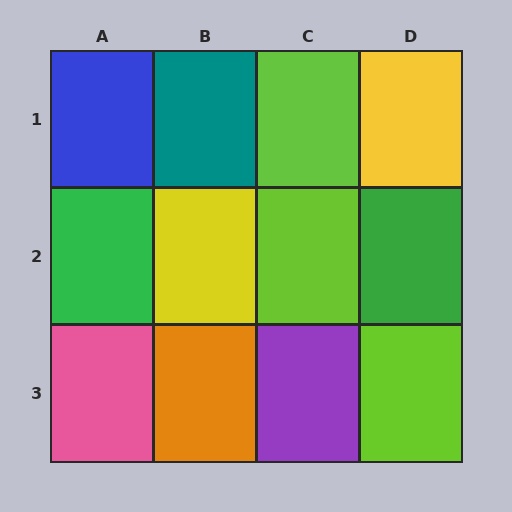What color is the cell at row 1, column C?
Lime.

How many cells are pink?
1 cell is pink.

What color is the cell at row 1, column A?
Blue.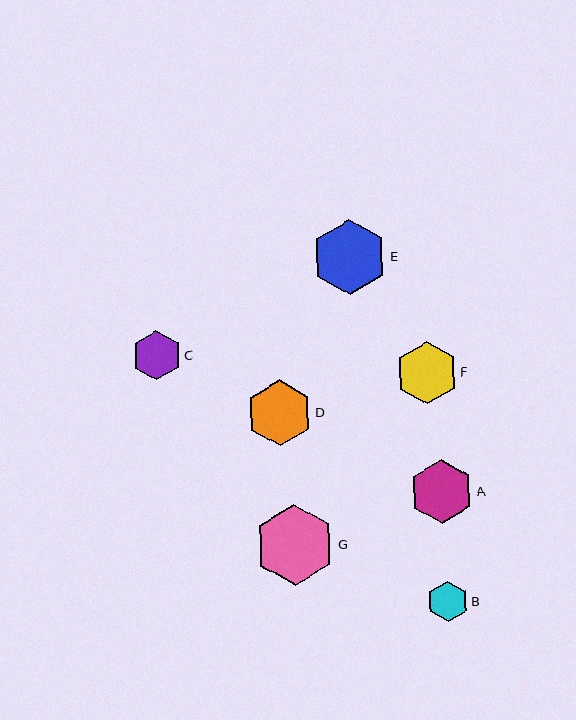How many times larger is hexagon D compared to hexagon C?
Hexagon D is approximately 1.3 times the size of hexagon C.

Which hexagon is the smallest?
Hexagon B is the smallest with a size of approximately 41 pixels.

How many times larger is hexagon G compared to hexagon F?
Hexagon G is approximately 1.3 times the size of hexagon F.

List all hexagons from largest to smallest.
From largest to smallest: G, E, D, A, F, C, B.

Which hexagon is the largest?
Hexagon G is the largest with a size of approximately 81 pixels.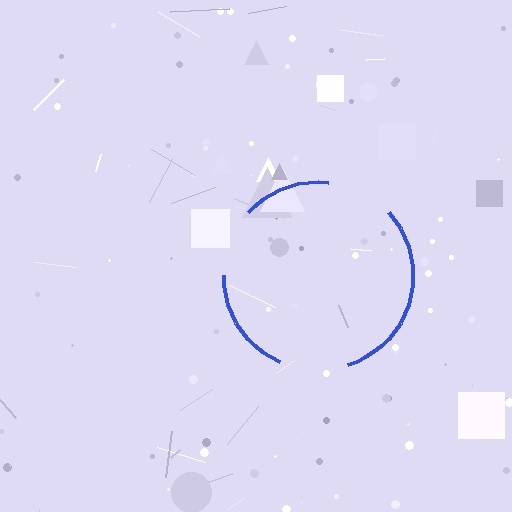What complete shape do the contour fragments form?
The contour fragments form a circle.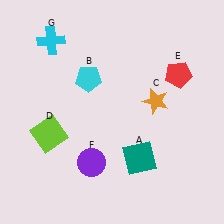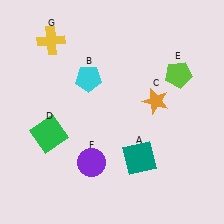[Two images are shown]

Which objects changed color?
D changed from lime to green. E changed from red to lime. G changed from cyan to yellow.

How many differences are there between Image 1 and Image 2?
There are 3 differences between the two images.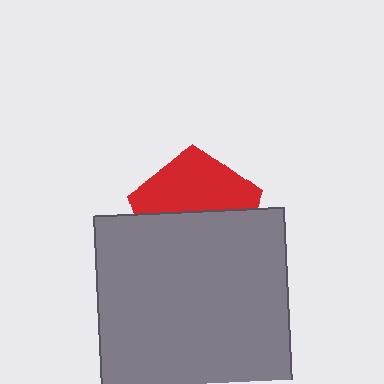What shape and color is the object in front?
The object in front is a gray rectangle.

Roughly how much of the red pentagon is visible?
About half of it is visible (roughly 47%).